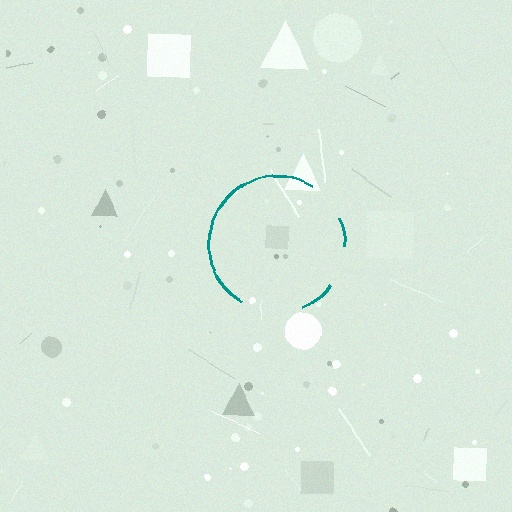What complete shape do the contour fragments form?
The contour fragments form a circle.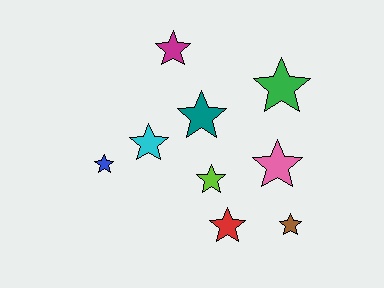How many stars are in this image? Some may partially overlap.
There are 9 stars.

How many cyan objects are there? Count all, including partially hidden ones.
There is 1 cyan object.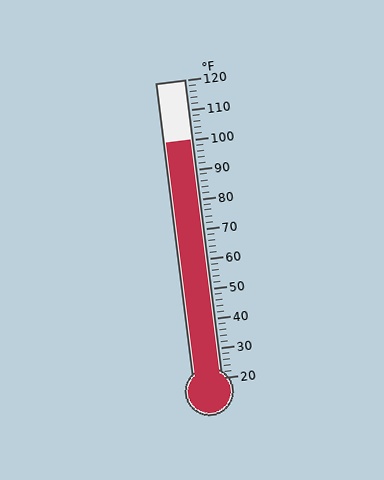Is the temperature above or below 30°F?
The temperature is above 30°F.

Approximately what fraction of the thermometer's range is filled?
The thermometer is filled to approximately 80% of its range.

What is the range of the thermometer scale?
The thermometer scale ranges from 20°F to 120°F.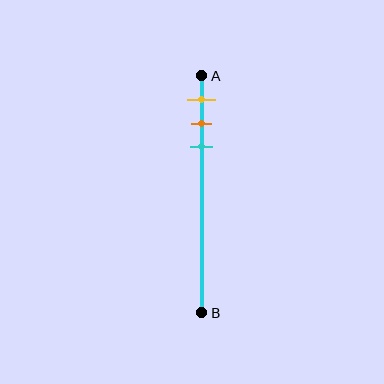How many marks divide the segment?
There are 3 marks dividing the segment.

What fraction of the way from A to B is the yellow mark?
The yellow mark is approximately 10% (0.1) of the way from A to B.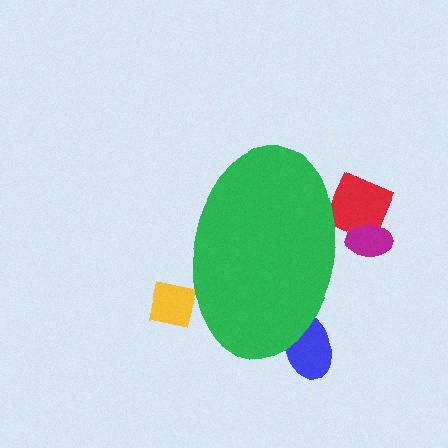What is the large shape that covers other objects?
A green ellipse.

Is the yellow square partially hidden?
Yes, the yellow square is partially hidden behind the green ellipse.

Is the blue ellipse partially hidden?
Yes, the blue ellipse is partially hidden behind the green ellipse.